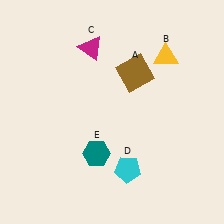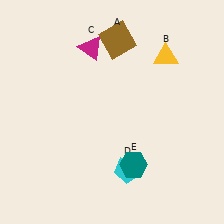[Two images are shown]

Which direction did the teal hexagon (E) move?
The teal hexagon (E) moved right.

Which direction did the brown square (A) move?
The brown square (A) moved up.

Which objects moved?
The objects that moved are: the brown square (A), the teal hexagon (E).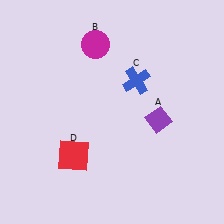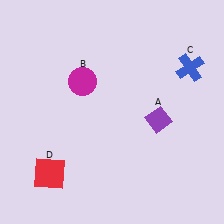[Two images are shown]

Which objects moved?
The objects that moved are: the magenta circle (B), the blue cross (C), the red square (D).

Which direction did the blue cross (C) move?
The blue cross (C) moved right.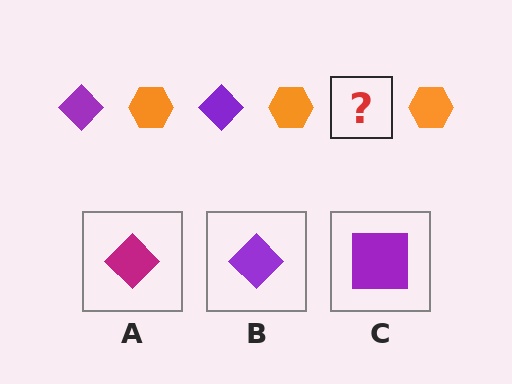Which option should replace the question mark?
Option B.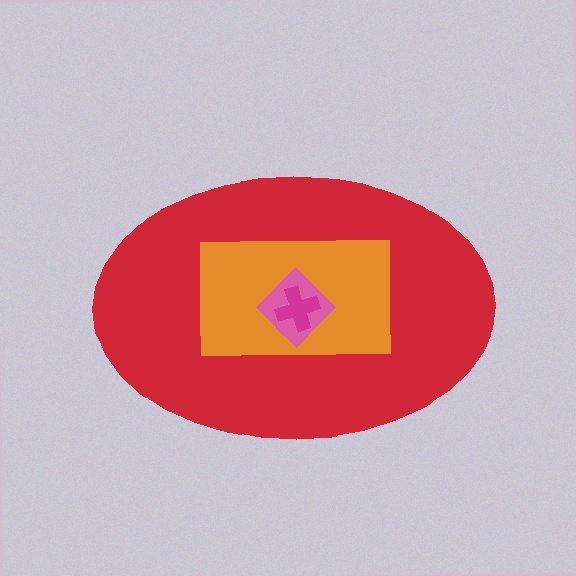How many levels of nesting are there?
4.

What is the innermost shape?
The magenta cross.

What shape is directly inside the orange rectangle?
The pink diamond.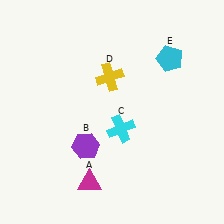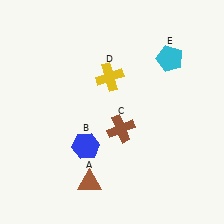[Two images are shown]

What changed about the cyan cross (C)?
In Image 1, C is cyan. In Image 2, it changed to brown.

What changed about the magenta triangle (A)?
In Image 1, A is magenta. In Image 2, it changed to brown.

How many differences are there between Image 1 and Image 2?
There are 3 differences between the two images.